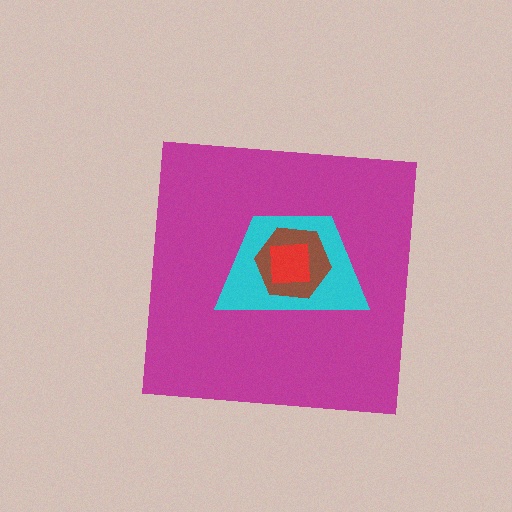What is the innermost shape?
The red square.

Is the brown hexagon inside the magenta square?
Yes.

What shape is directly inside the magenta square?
The cyan trapezoid.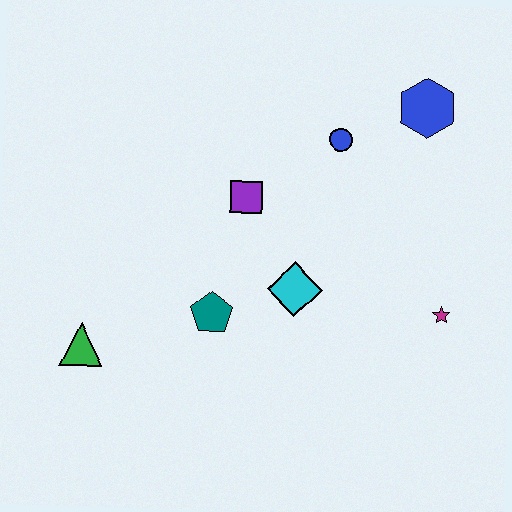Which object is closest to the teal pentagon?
The cyan diamond is closest to the teal pentagon.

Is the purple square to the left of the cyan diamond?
Yes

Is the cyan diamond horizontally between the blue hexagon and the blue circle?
No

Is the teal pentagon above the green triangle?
Yes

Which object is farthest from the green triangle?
The blue hexagon is farthest from the green triangle.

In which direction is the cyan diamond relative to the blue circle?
The cyan diamond is below the blue circle.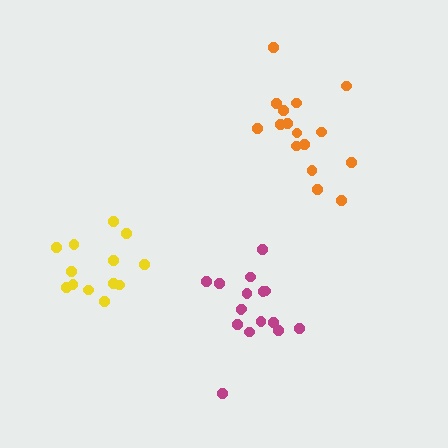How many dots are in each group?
Group 1: 16 dots, Group 2: 16 dots, Group 3: 13 dots (45 total).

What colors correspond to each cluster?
The clusters are colored: orange, magenta, yellow.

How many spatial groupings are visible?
There are 3 spatial groupings.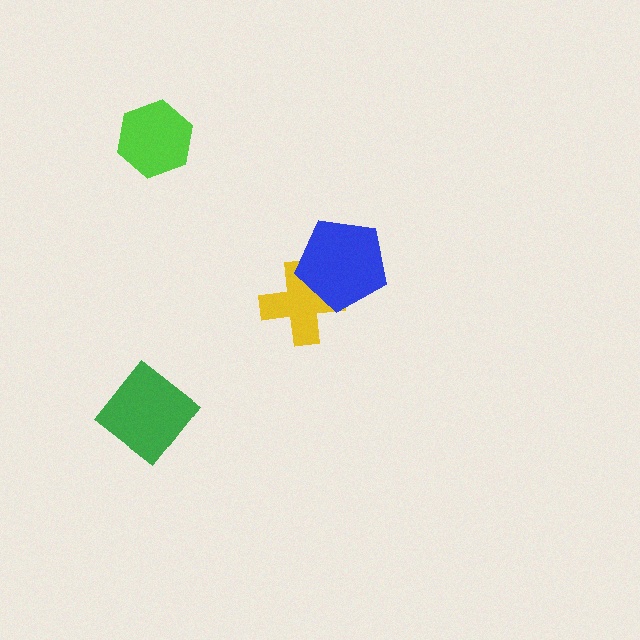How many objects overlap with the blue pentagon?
1 object overlaps with the blue pentagon.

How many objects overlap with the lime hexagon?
0 objects overlap with the lime hexagon.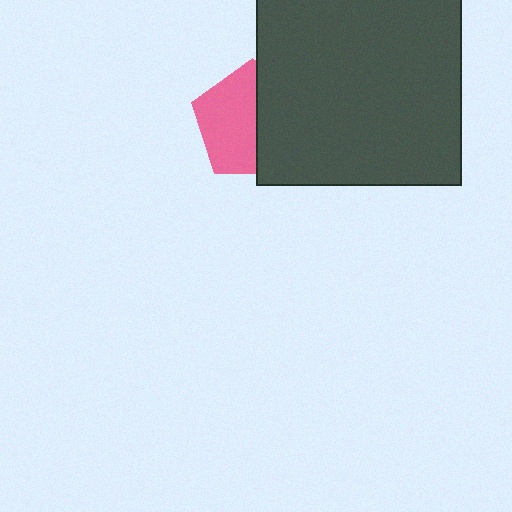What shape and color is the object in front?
The object in front is a dark gray square.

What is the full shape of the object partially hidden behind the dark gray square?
The partially hidden object is a pink pentagon.